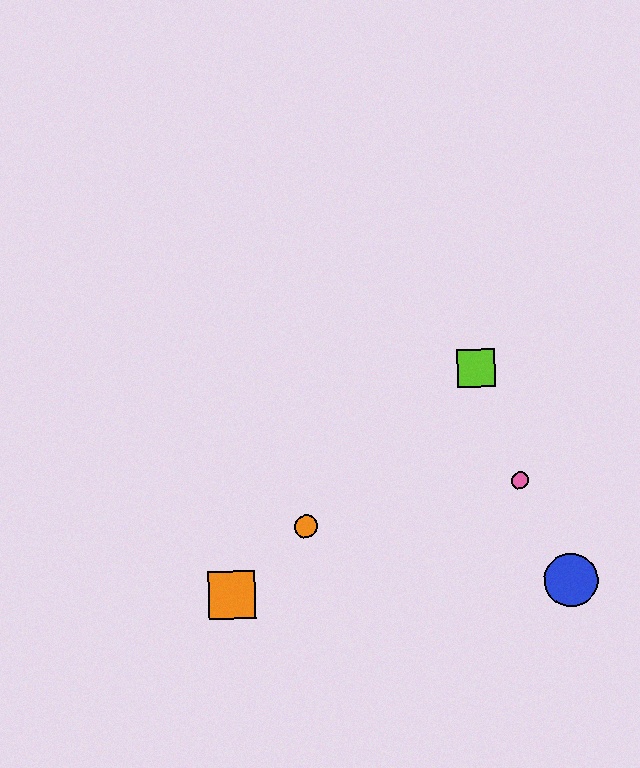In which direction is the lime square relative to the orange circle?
The lime square is to the right of the orange circle.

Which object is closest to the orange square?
The orange circle is closest to the orange square.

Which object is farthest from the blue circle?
The orange square is farthest from the blue circle.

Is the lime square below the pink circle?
No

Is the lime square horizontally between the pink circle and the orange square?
Yes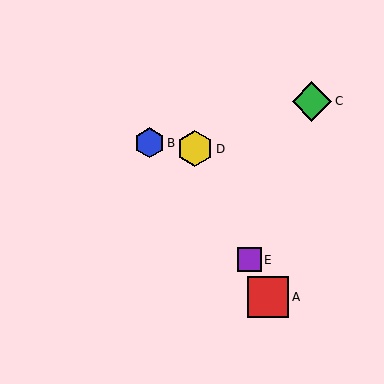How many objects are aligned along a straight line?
3 objects (A, D, E) are aligned along a straight line.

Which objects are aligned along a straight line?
Objects A, D, E are aligned along a straight line.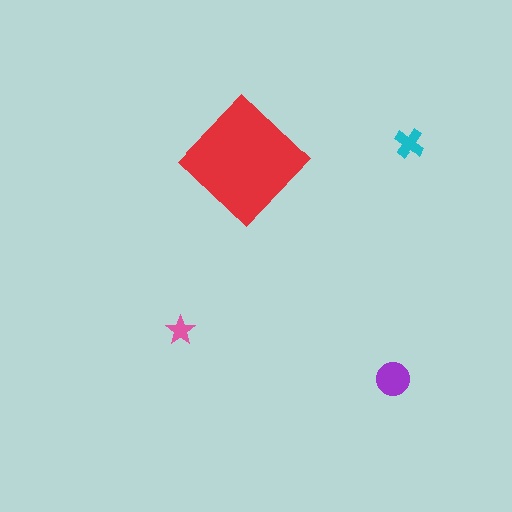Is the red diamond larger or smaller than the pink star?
Larger.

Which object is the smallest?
The pink star.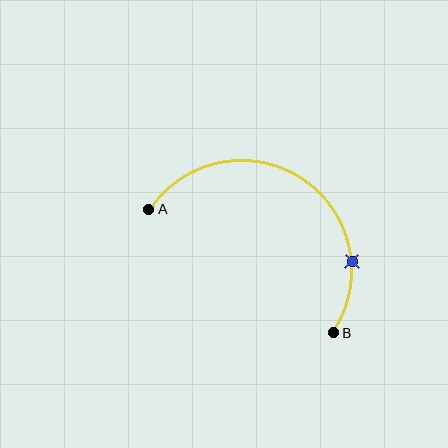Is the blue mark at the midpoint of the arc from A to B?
No. The blue mark lies on the arc but is closer to endpoint B. The arc midpoint would be at the point on the curve equidistant along the arc from both A and B.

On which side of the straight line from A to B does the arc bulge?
The arc bulges above and to the right of the straight line connecting A and B.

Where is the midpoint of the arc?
The arc midpoint is the point on the curve farthest from the straight line joining A and B. It sits above and to the right of that line.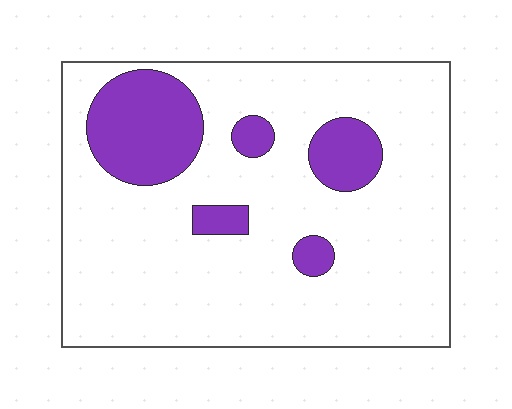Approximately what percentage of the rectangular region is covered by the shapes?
Approximately 20%.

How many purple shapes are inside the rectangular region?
5.